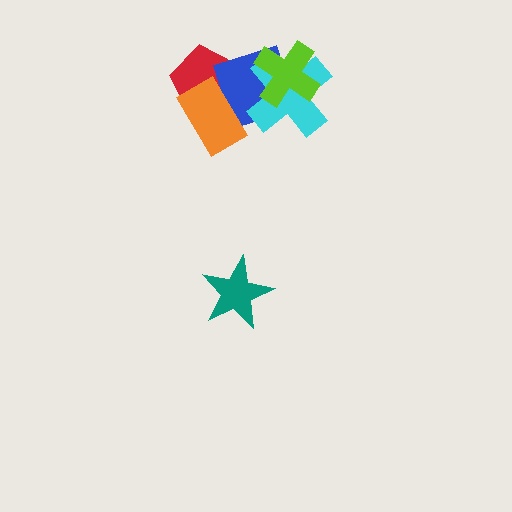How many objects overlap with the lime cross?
2 objects overlap with the lime cross.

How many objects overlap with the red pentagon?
2 objects overlap with the red pentagon.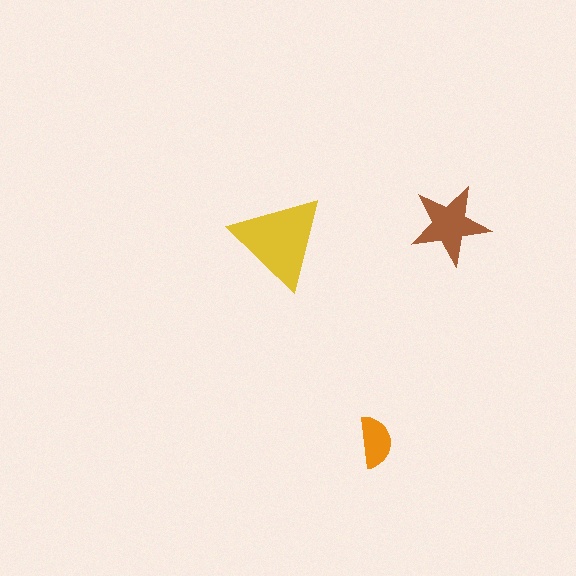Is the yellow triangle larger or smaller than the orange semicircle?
Larger.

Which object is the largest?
The yellow triangle.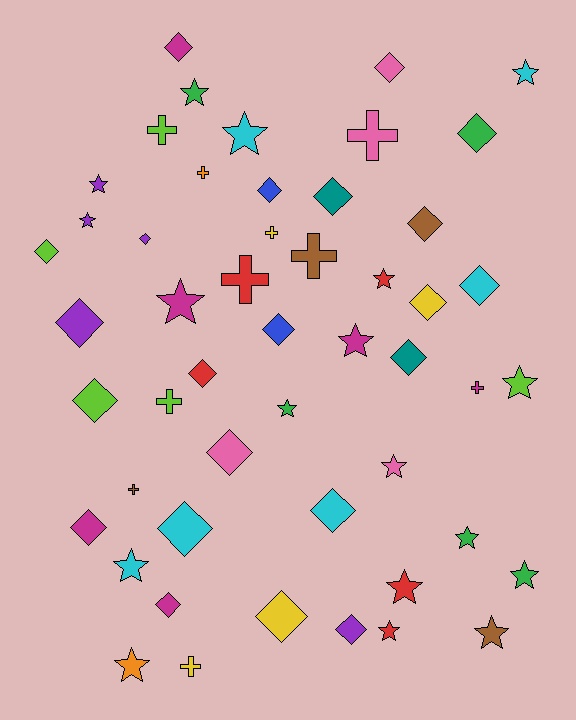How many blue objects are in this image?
There are 2 blue objects.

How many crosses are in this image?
There are 10 crosses.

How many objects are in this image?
There are 50 objects.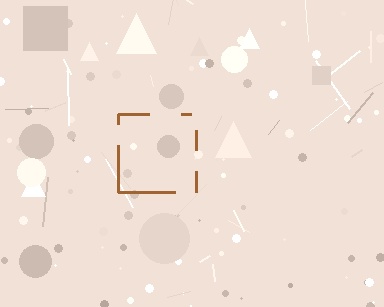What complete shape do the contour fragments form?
The contour fragments form a square.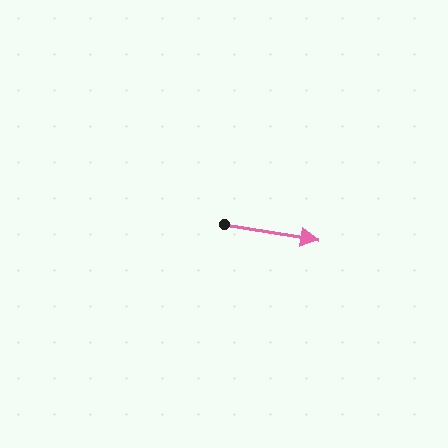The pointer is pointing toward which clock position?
Roughly 3 o'clock.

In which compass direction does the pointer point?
East.